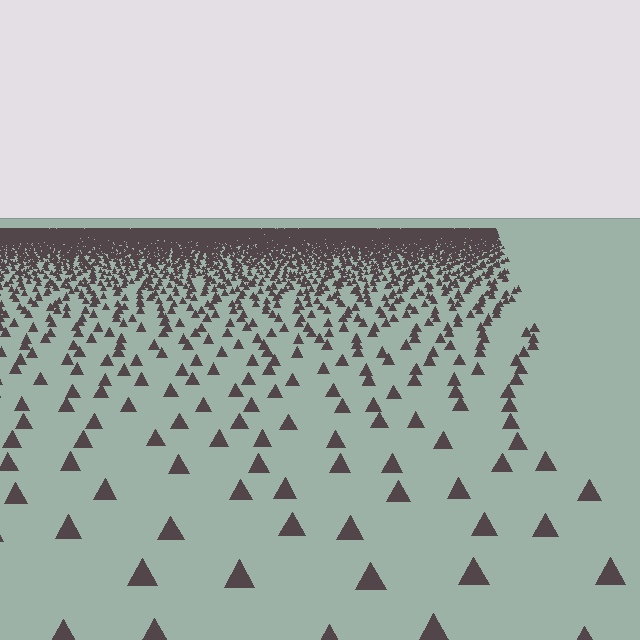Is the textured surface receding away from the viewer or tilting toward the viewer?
The surface is receding away from the viewer. Texture elements get smaller and denser toward the top.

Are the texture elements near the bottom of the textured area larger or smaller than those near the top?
Larger. Near the bottom, elements are closer to the viewer and appear at a bigger on-screen size.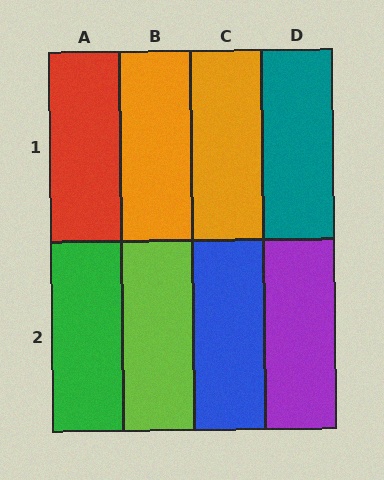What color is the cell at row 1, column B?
Orange.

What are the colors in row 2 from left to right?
Green, lime, blue, purple.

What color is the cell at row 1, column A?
Red.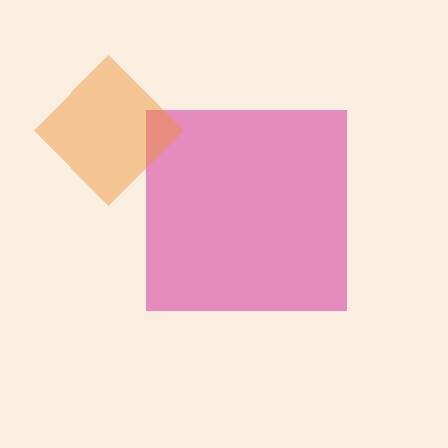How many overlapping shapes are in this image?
There are 2 overlapping shapes in the image.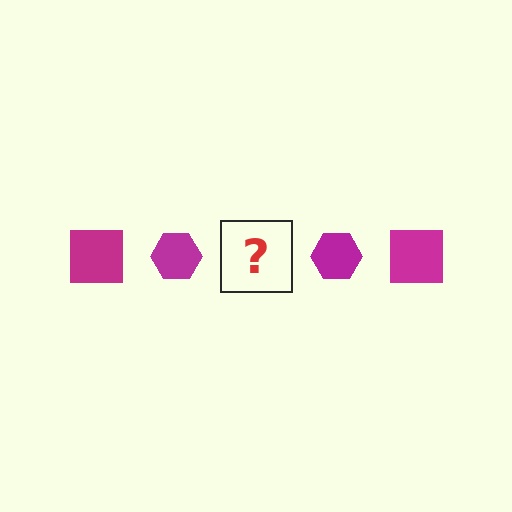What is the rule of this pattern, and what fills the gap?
The rule is that the pattern cycles through square, hexagon shapes in magenta. The gap should be filled with a magenta square.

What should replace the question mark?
The question mark should be replaced with a magenta square.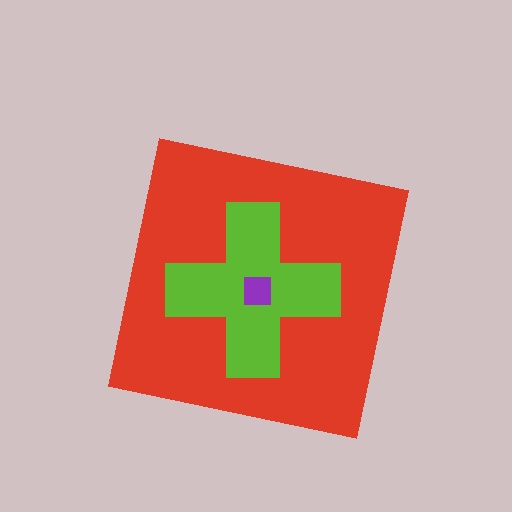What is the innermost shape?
The purple square.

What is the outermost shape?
The red square.